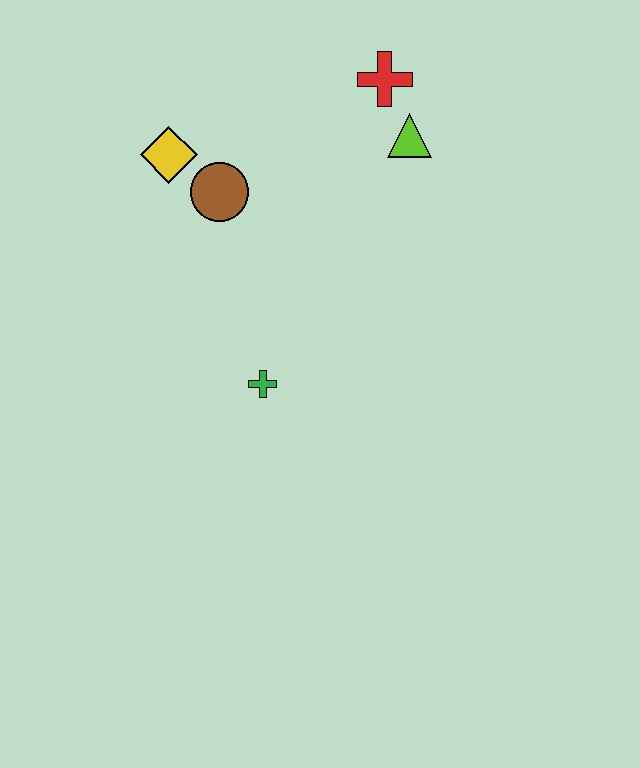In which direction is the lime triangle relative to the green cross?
The lime triangle is above the green cross.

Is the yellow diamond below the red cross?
Yes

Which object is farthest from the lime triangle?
The green cross is farthest from the lime triangle.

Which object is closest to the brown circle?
The yellow diamond is closest to the brown circle.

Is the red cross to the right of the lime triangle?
No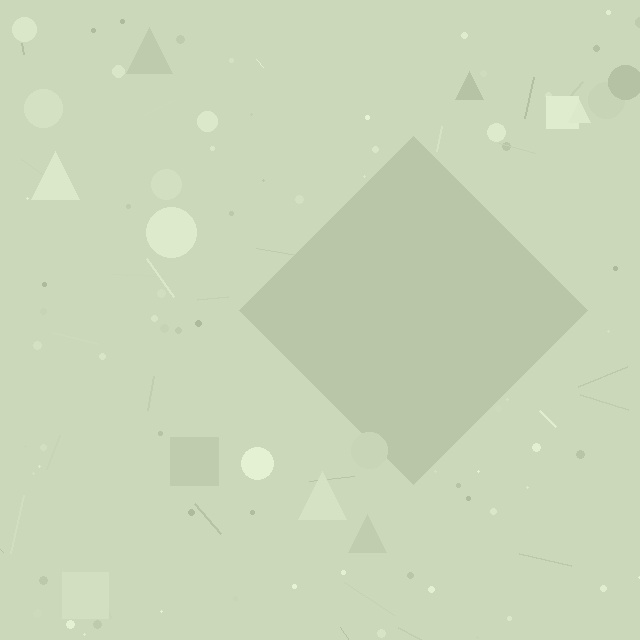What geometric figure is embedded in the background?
A diamond is embedded in the background.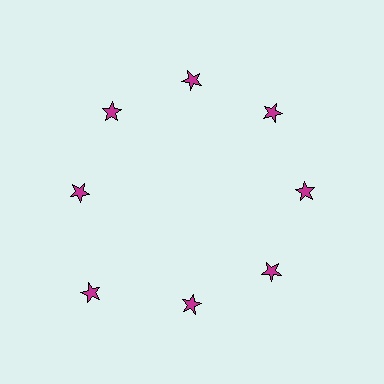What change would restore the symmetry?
The symmetry would be restored by moving it inward, back onto the ring so that all 8 stars sit at equal angles and equal distance from the center.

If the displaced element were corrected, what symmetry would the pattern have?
It would have 8-fold rotational symmetry — the pattern would map onto itself every 45 degrees.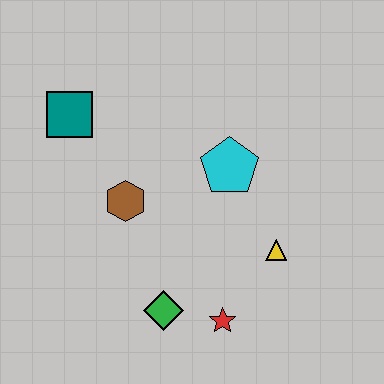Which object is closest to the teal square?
The brown hexagon is closest to the teal square.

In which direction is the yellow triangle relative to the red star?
The yellow triangle is above the red star.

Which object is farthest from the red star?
The teal square is farthest from the red star.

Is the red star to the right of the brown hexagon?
Yes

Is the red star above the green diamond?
No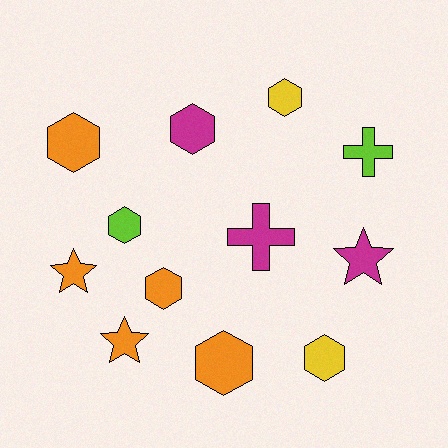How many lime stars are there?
There are no lime stars.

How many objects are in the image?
There are 12 objects.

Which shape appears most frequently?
Hexagon, with 7 objects.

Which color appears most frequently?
Orange, with 5 objects.